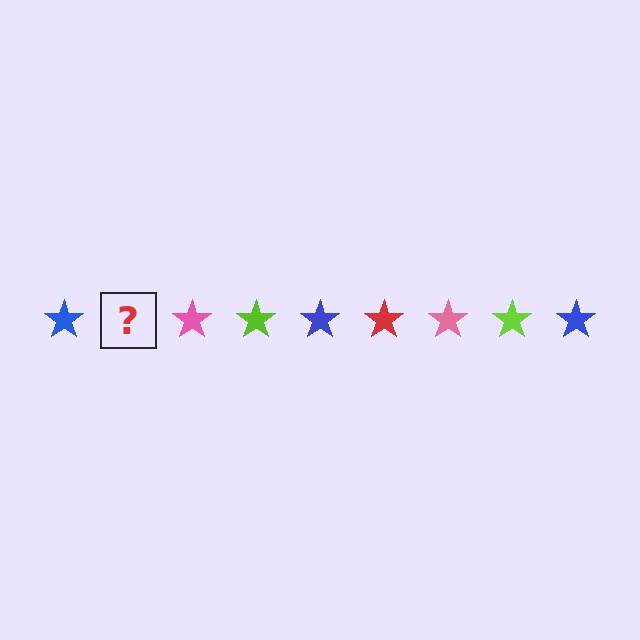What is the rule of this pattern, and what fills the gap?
The rule is that the pattern cycles through blue, red, pink, lime stars. The gap should be filled with a red star.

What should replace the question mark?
The question mark should be replaced with a red star.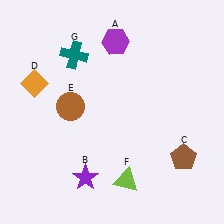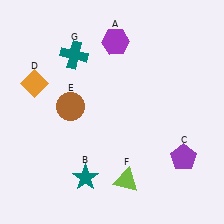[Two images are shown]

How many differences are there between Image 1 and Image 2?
There are 2 differences between the two images.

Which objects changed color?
B changed from purple to teal. C changed from brown to purple.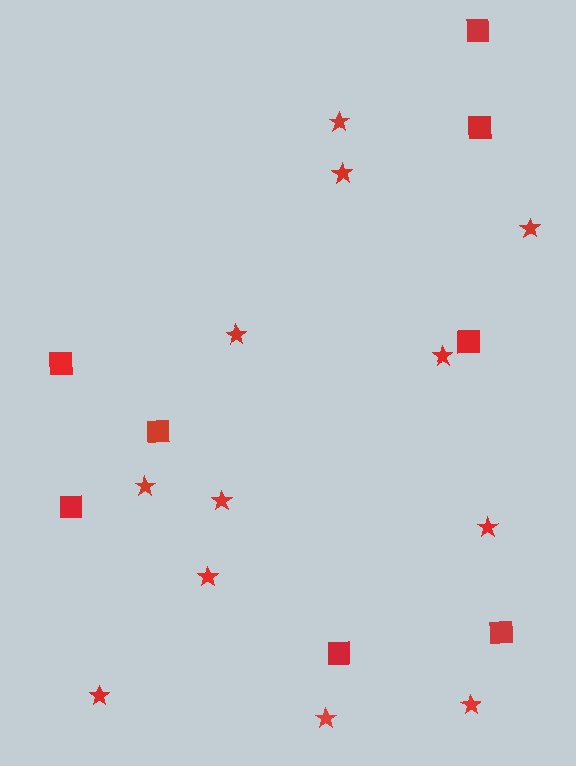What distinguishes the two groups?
There are 2 groups: one group of squares (8) and one group of stars (12).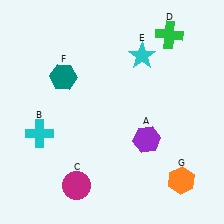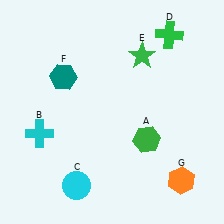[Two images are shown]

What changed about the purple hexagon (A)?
In Image 1, A is purple. In Image 2, it changed to green.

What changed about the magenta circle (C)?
In Image 1, C is magenta. In Image 2, it changed to cyan.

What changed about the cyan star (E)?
In Image 1, E is cyan. In Image 2, it changed to green.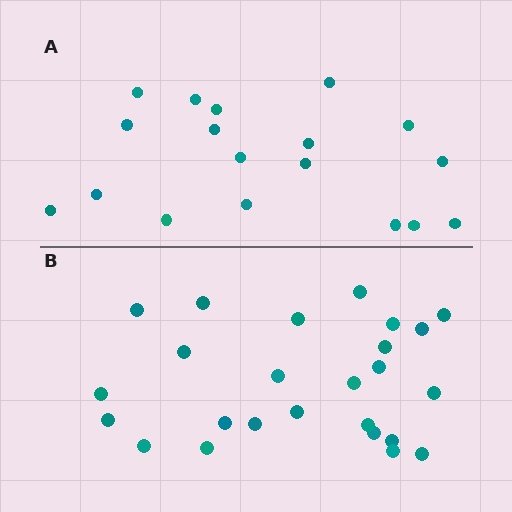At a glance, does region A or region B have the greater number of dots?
Region B (the bottom region) has more dots.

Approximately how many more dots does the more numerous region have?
Region B has roughly 8 or so more dots than region A.